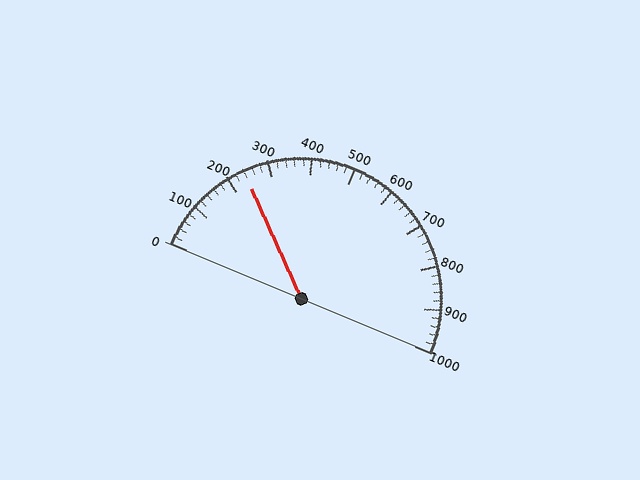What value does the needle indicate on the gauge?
The needle indicates approximately 240.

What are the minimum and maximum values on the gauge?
The gauge ranges from 0 to 1000.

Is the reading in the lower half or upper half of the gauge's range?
The reading is in the lower half of the range (0 to 1000).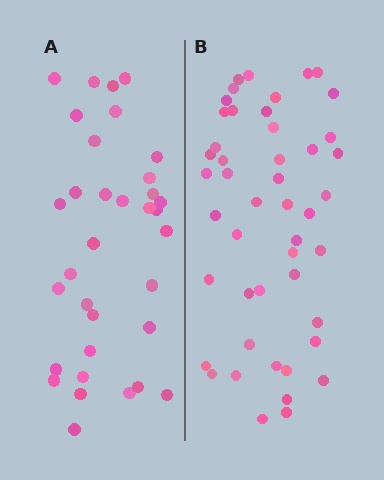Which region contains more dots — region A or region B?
Region B (the right region) has more dots.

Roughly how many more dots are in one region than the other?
Region B has approximately 15 more dots than region A.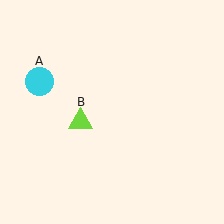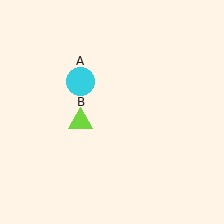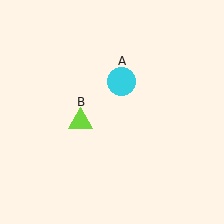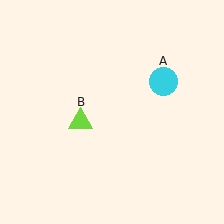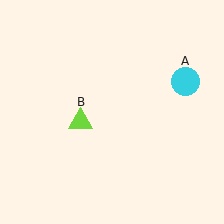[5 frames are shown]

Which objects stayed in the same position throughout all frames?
Lime triangle (object B) remained stationary.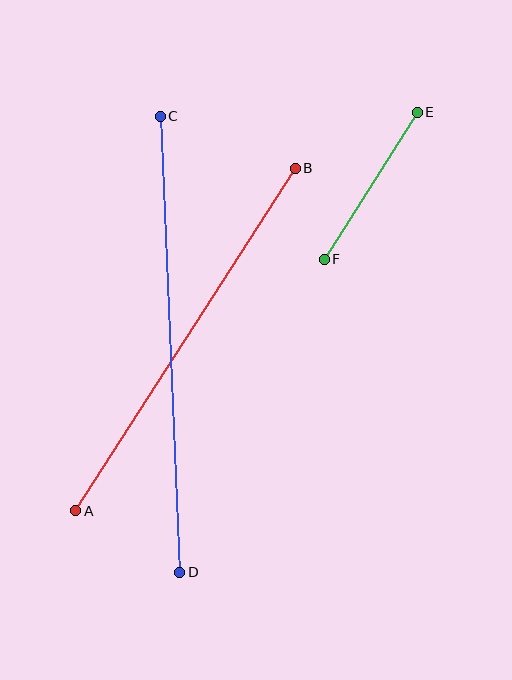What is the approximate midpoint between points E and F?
The midpoint is at approximately (371, 186) pixels.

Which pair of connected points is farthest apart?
Points C and D are farthest apart.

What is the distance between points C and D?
The distance is approximately 456 pixels.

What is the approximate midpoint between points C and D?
The midpoint is at approximately (170, 344) pixels.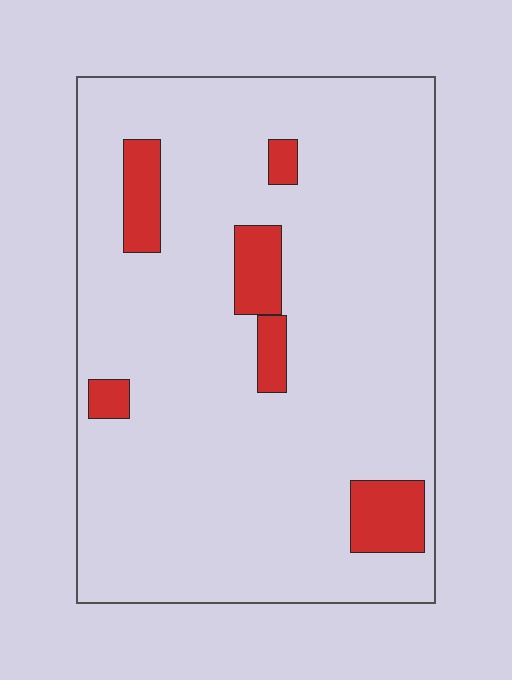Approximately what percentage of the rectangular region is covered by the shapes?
Approximately 10%.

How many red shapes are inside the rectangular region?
6.